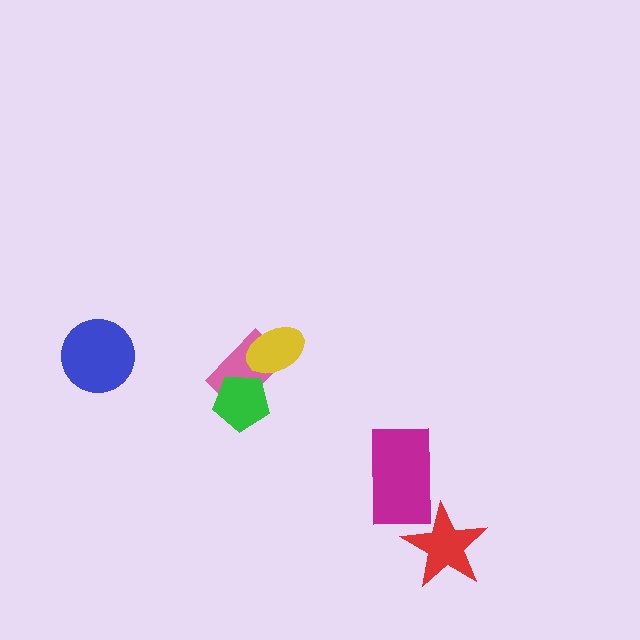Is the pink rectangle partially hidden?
Yes, it is partially covered by another shape.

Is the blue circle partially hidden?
No, no other shape covers it.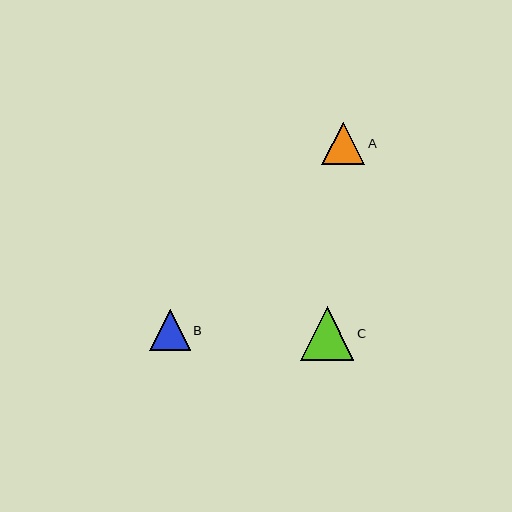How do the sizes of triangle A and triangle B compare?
Triangle A and triangle B are approximately the same size.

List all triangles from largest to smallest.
From largest to smallest: C, A, B.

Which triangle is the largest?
Triangle C is the largest with a size of approximately 54 pixels.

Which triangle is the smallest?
Triangle B is the smallest with a size of approximately 40 pixels.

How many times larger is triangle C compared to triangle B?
Triangle C is approximately 1.3 times the size of triangle B.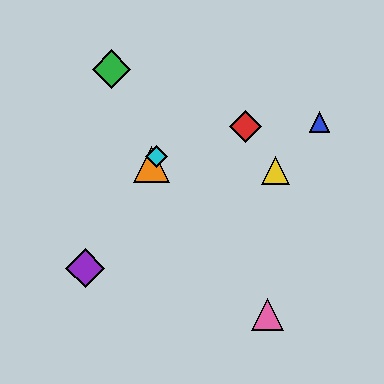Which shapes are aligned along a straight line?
The purple diamond, the orange triangle, the cyan diamond are aligned along a straight line.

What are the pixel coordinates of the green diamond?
The green diamond is at (112, 69).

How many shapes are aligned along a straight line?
3 shapes (the purple diamond, the orange triangle, the cyan diamond) are aligned along a straight line.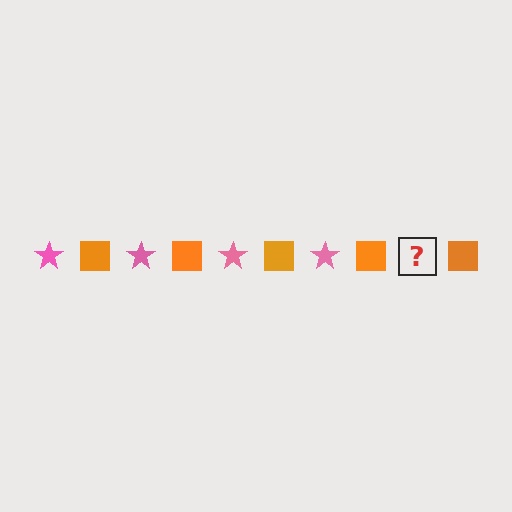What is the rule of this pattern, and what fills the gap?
The rule is that the pattern alternates between pink star and orange square. The gap should be filled with a pink star.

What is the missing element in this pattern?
The missing element is a pink star.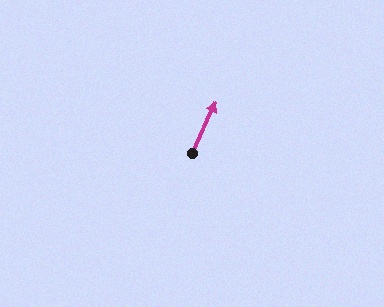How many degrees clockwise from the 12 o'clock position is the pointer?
Approximately 25 degrees.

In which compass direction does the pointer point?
Northeast.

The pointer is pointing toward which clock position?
Roughly 1 o'clock.